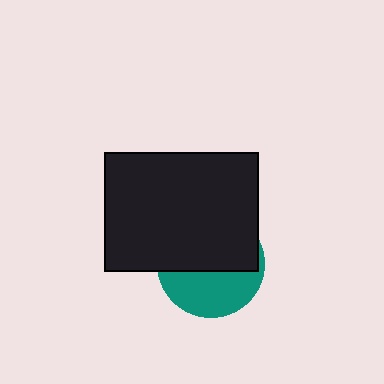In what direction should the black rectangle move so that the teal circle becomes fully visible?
The black rectangle should move up. That is the shortest direction to clear the overlap and leave the teal circle fully visible.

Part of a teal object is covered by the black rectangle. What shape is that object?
It is a circle.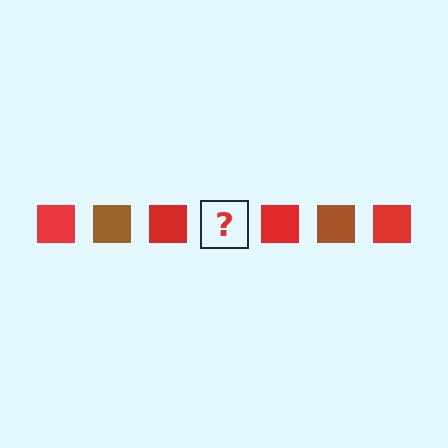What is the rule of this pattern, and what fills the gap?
The rule is that the pattern cycles through red, brown squares. The gap should be filled with a brown square.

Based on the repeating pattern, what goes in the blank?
The blank should be a brown square.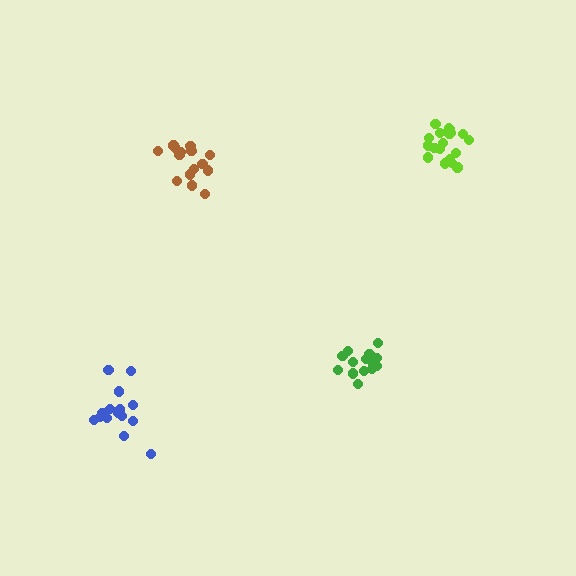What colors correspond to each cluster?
The clusters are colored: green, lime, brown, blue.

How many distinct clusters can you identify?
There are 4 distinct clusters.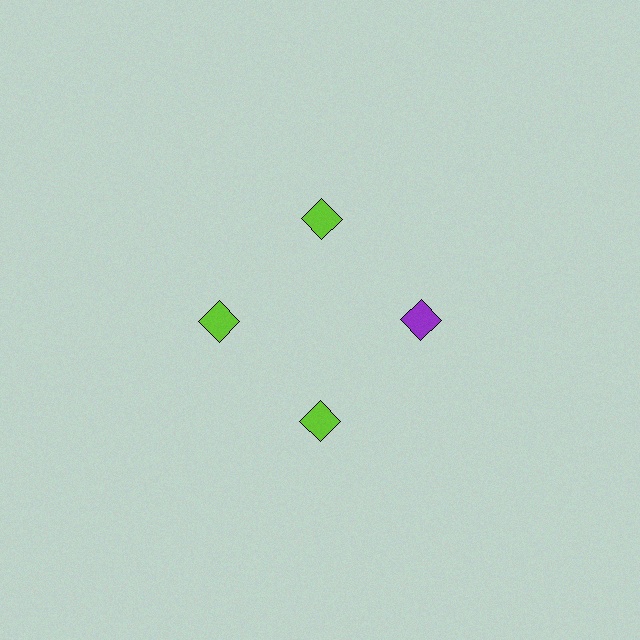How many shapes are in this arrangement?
There are 4 shapes arranged in a ring pattern.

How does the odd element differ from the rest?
It has a different color: purple instead of lime.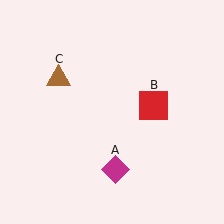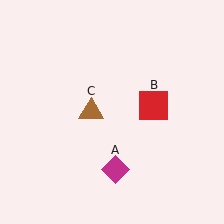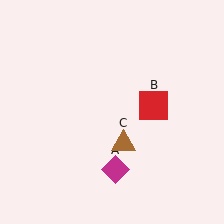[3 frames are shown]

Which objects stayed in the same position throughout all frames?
Magenta diamond (object A) and red square (object B) remained stationary.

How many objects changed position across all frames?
1 object changed position: brown triangle (object C).